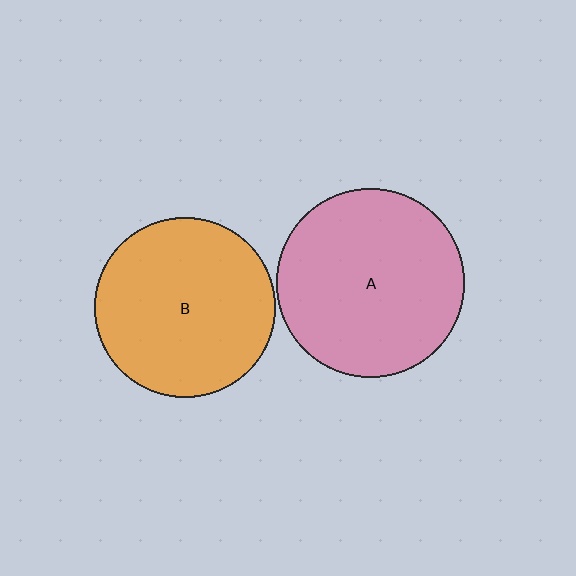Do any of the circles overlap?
No, none of the circles overlap.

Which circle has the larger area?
Circle A (pink).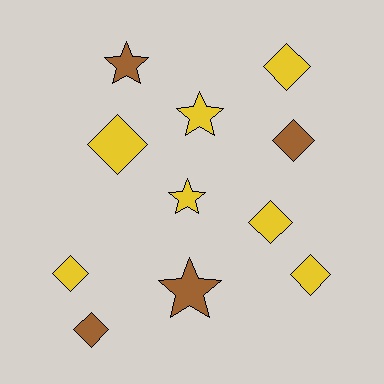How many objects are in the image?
There are 11 objects.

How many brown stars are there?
There are 2 brown stars.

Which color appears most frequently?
Yellow, with 7 objects.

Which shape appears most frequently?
Diamond, with 7 objects.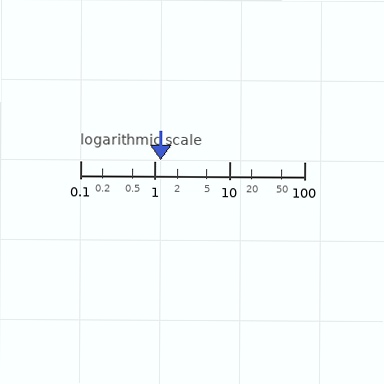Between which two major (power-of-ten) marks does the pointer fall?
The pointer is between 1 and 10.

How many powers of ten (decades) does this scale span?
The scale spans 3 decades, from 0.1 to 100.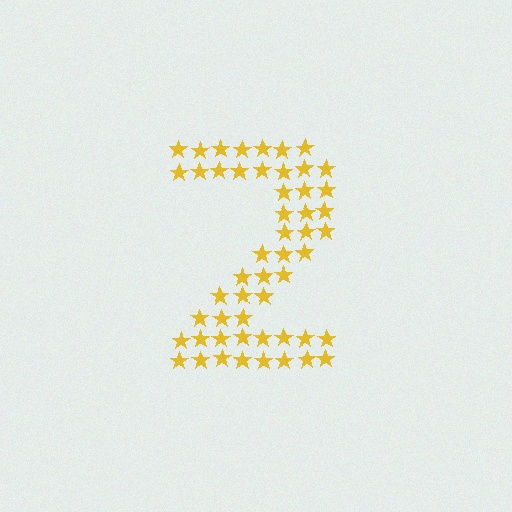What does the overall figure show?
The overall figure shows the digit 2.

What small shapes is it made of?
It is made of small stars.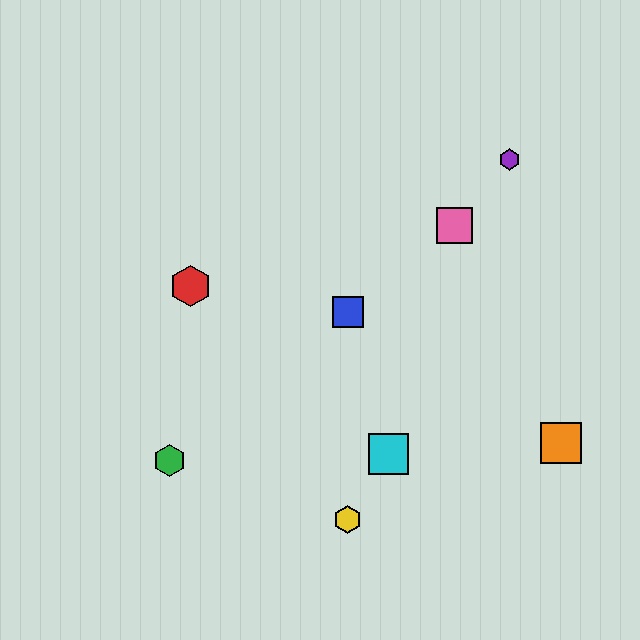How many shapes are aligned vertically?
2 shapes (the blue square, the yellow hexagon) are aligned vertically.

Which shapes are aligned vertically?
The blue square, the yellow hexagon are aligned vertically.